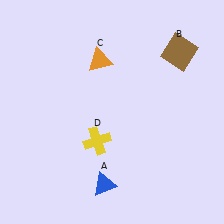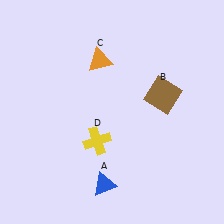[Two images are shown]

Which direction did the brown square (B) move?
The brown square (B) moved down.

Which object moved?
The brown square (B) moved down.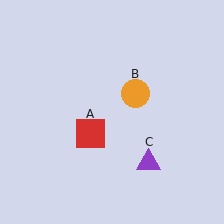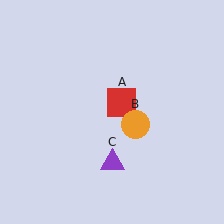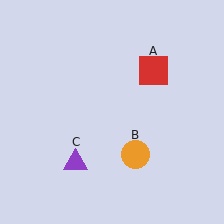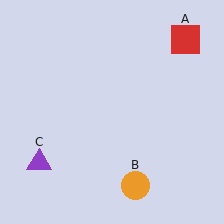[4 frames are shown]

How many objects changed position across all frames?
3 objects changed position: red square (object A), orange circle (object B), purple triangle (object C).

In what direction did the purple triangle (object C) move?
The purple triangle (object C) moved left.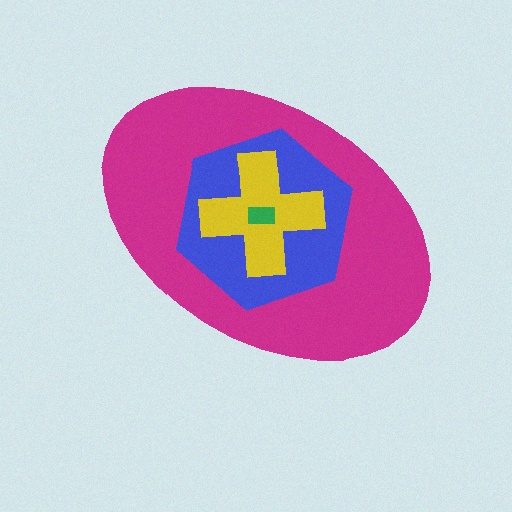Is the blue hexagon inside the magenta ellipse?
Yes.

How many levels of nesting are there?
4.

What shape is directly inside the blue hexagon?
The yellow cross.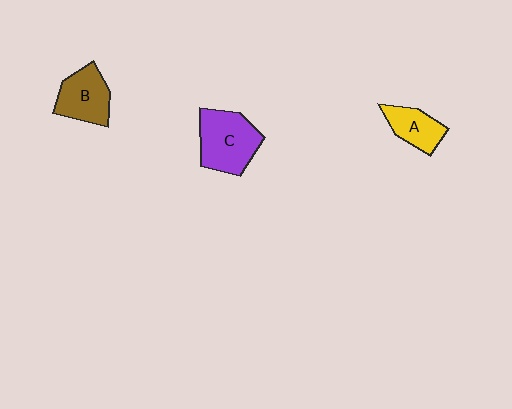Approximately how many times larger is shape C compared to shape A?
Approximately 1.7 times.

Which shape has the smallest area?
Shape A (yellow).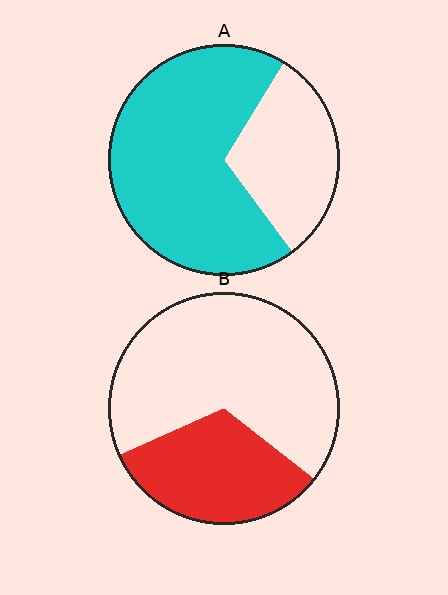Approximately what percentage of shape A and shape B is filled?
A is approximately 70% and B is approximately 35%.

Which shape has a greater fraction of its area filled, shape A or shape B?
Shape A.